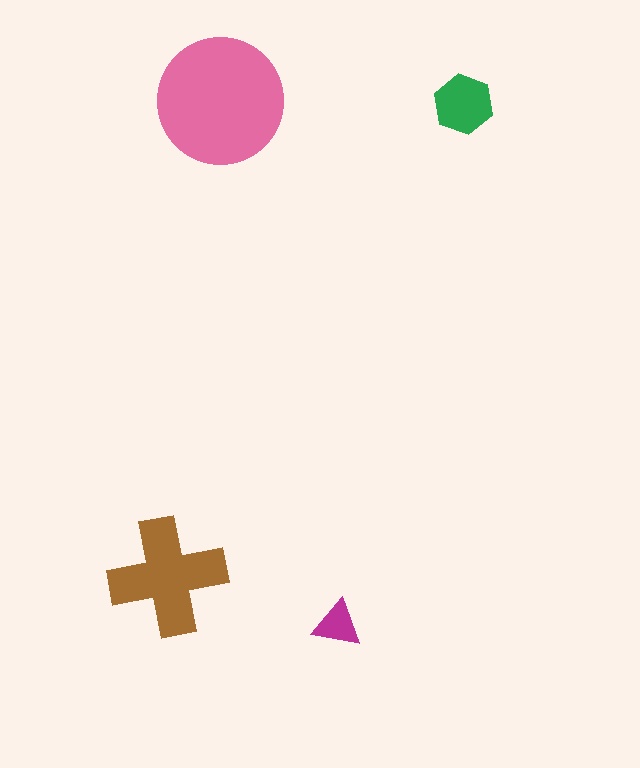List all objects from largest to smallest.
The pink circle, the brown cross, the green hexagon, the magenta triangle.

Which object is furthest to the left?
The brown cross is leftmost.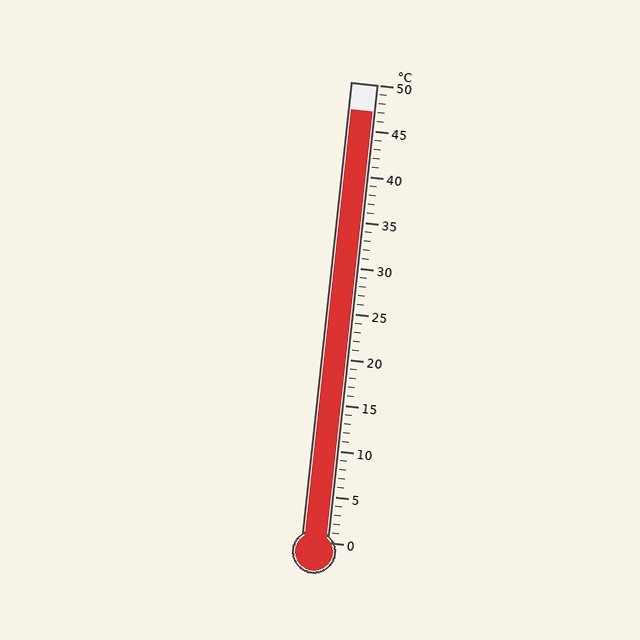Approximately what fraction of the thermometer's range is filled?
The thermometer is filled to approximately 95% of its range.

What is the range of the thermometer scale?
The thermometer scale ranges from 0°C to 50°C.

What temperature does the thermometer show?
The thermometer shows approximately 47°C.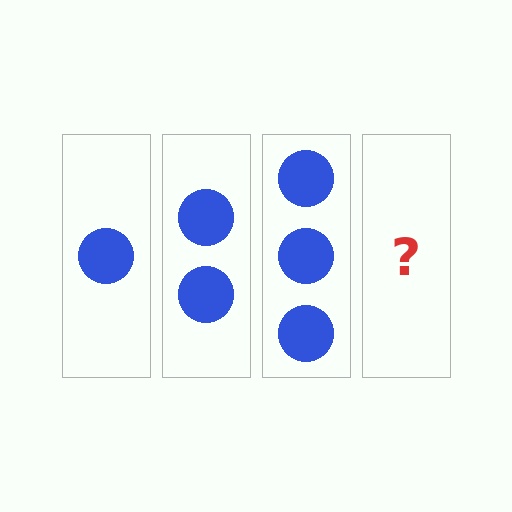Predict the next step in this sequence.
The next step is 4 circles.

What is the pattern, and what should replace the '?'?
The pattern is that each step adds one more circle. The '?' should be 4 circles.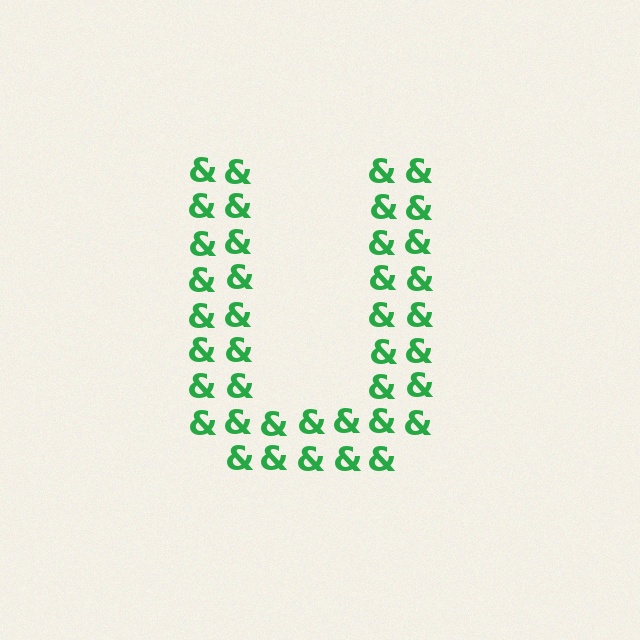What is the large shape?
The large shape is the letter U.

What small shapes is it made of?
It is made of small ampersands.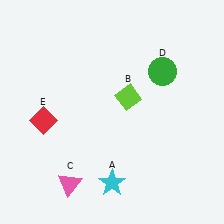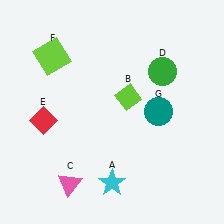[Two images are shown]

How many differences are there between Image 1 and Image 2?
There are 2 differences between the two images.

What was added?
A lime square (F), a teal circle (G) were added in Image 2.